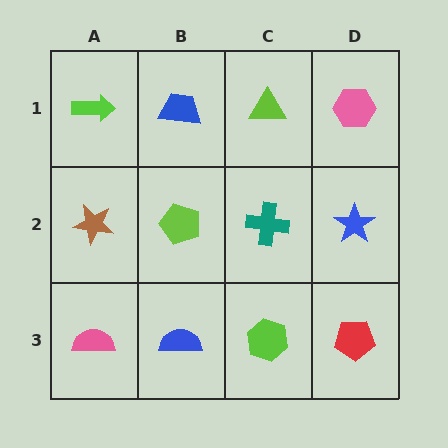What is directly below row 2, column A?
A pink semicircle.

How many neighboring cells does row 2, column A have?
3.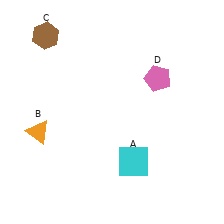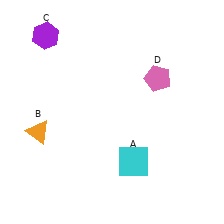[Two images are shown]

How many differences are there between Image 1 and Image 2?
There is 1 difference between the two images.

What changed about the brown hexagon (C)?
In Image 1, C is brown. In Image 2, it changed to purple.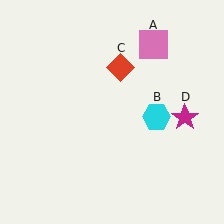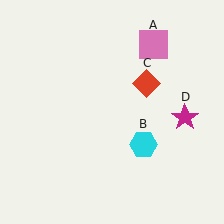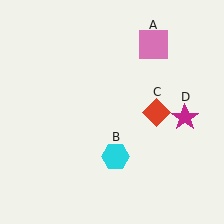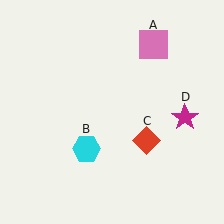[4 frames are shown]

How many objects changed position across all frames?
2 objects changed position: cyan hexagon (object B), red diamond (object C).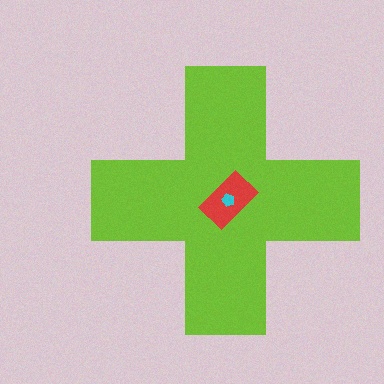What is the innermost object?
The cyan pentagon.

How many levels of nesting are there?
3.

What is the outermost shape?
The lime cross.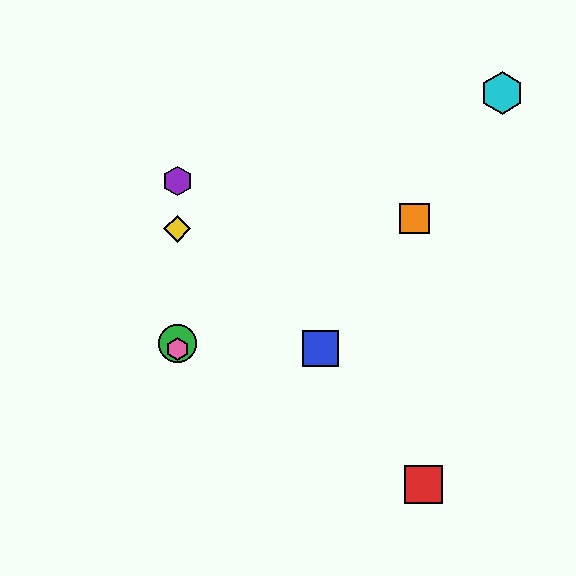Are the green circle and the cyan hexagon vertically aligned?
No, the green circle is at x≈177 and the cyan hexagon is at x≈502.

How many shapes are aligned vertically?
4 shapes (the green circle, the yellow diamond, the purple hexagon, the pink hexagon) are aligned vertically.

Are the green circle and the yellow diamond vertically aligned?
Yes, both are at x≈177.